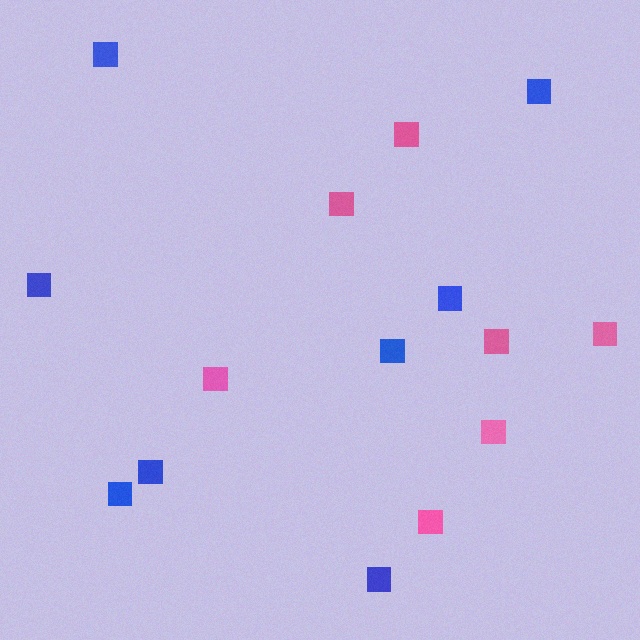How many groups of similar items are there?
There are 2 groups: one group of pink squares (7) and one group of blue squares (8).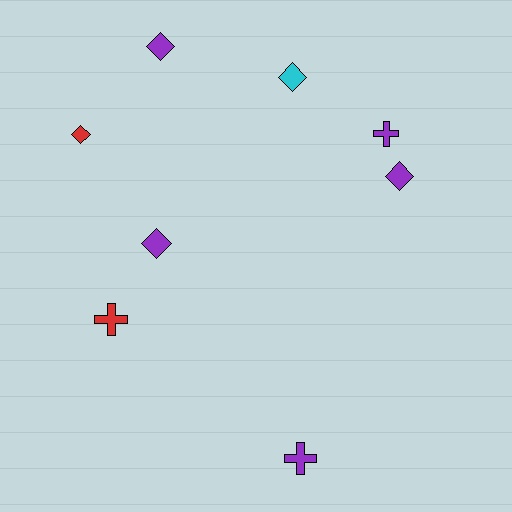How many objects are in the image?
There are 8 objects.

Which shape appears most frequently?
Diamond, with 5 objects.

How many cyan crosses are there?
There are no cyan crosses.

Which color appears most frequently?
Purple, with 5 objects.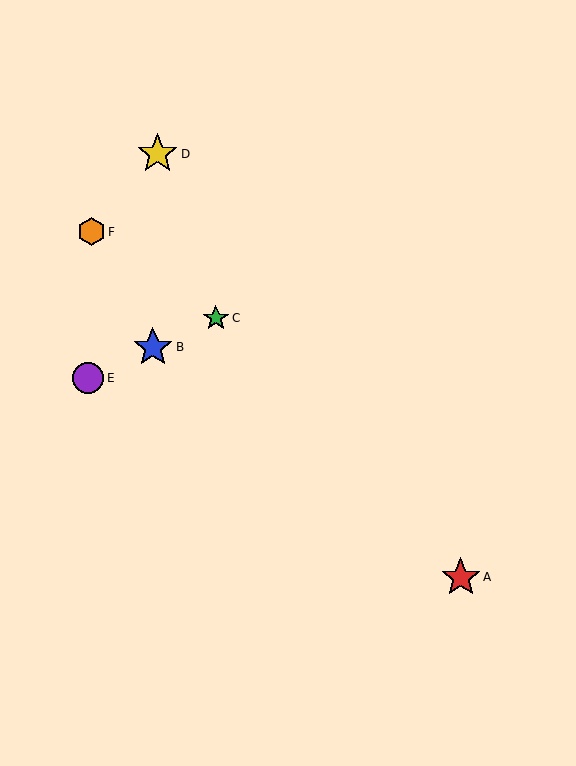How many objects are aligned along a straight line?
3 objects (B, C, E) are aligned along a straight line.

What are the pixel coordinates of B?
Object B is at (153, 347).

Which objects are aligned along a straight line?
Objects B, C, E are aligned along a straight line.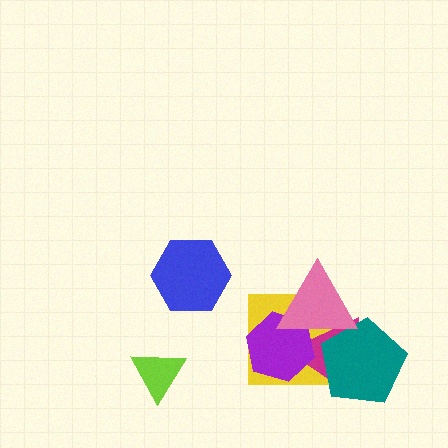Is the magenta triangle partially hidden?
Yes, it is partially covered by another shape.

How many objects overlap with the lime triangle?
0 objects overlap with the lime triangle.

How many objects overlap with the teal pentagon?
3 objects overlap with the teal pentagon.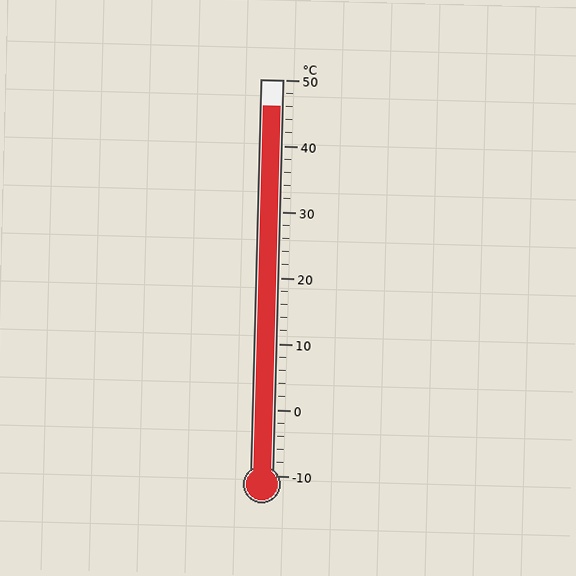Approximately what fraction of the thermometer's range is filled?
The thermometer is filled to approximately 95% of its range.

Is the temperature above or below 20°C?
The temperature is above 20°C.